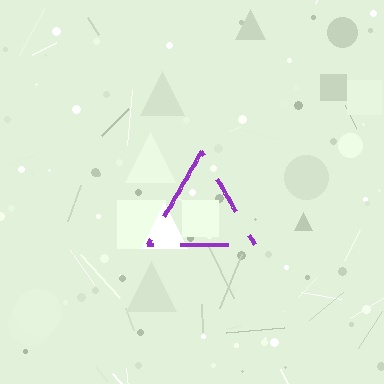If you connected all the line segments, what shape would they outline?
They would outline a triangle.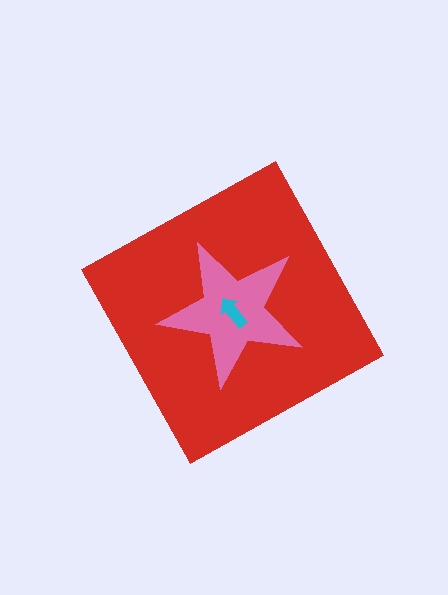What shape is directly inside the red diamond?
The pink star.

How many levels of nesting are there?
3.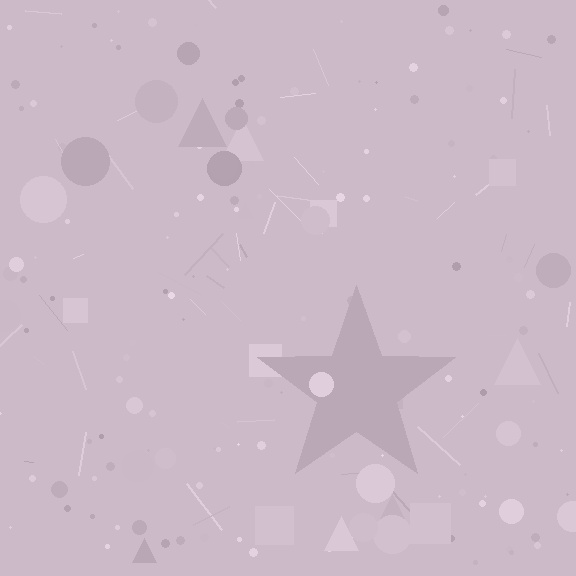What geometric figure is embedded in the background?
A star is embedded in the background.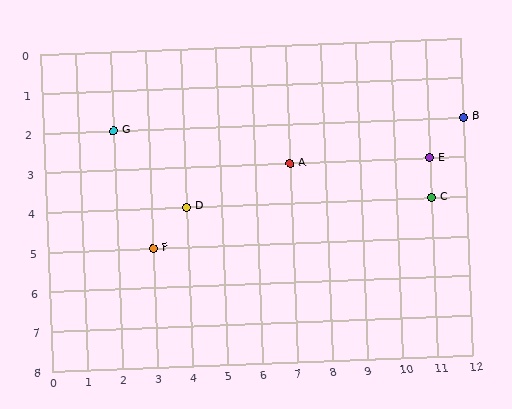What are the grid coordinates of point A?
Point A is at grid coordinates (7, 3).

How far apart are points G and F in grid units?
Points G and F are 1 column and 3 rows apart (about 3.2 grid units diagonally).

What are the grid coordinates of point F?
Point F is at grid coordinates (3, 5).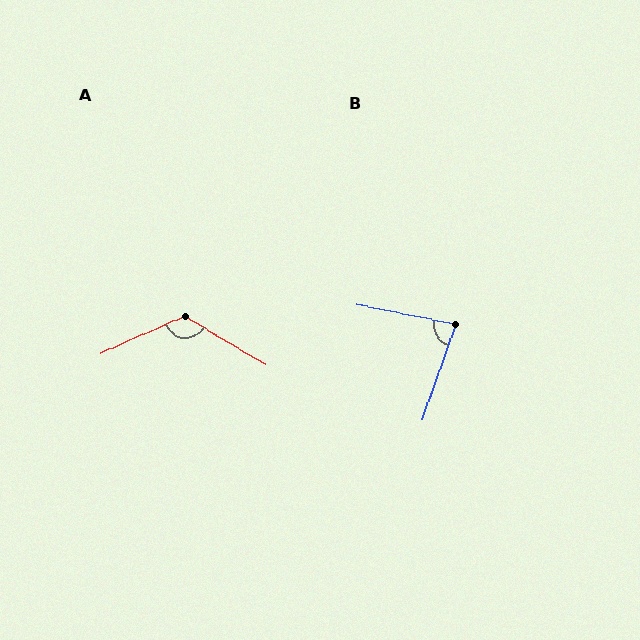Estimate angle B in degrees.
Approximately 82 degrees.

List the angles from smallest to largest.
B (82°), A (125°).